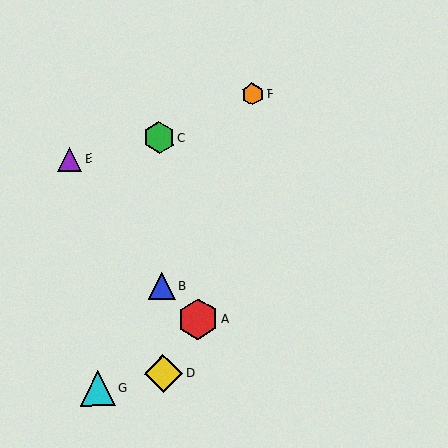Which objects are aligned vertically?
Objects B, C, D are aligned vertically.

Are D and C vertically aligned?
Yes, both are at x≈163.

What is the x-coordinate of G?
Object G is at x≈98.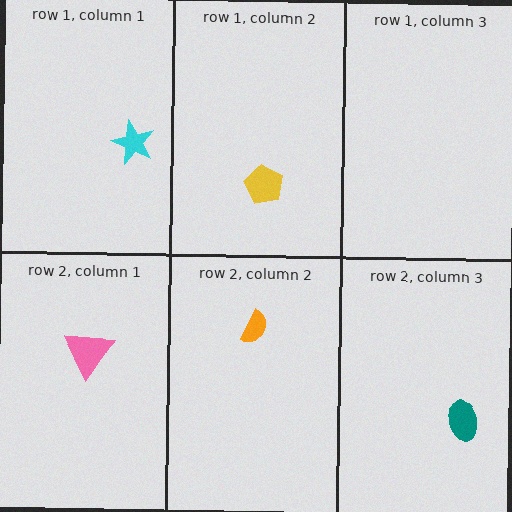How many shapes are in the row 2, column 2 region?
1.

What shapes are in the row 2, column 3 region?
The teal ellipse.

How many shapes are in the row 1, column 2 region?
1.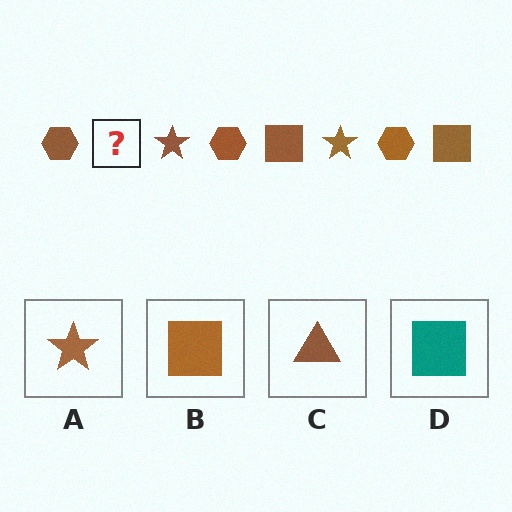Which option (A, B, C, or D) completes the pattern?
B.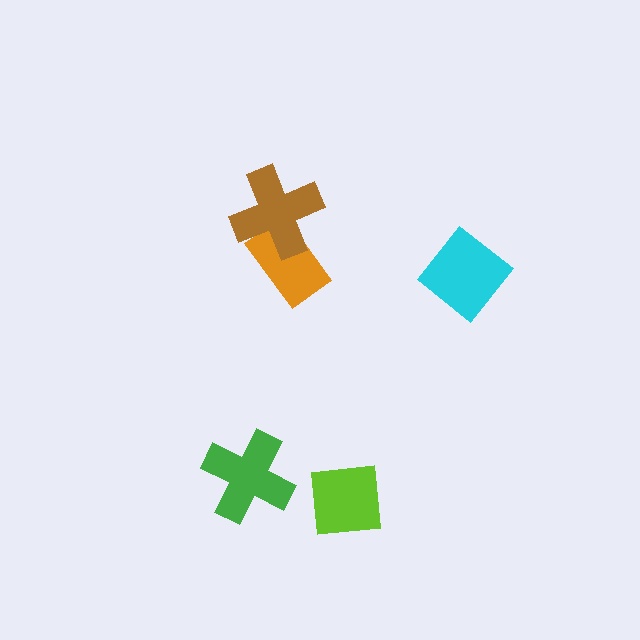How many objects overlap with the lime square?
0 objects overlap with the lime square.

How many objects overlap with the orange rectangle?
1 object overlaps with the orange rectangle.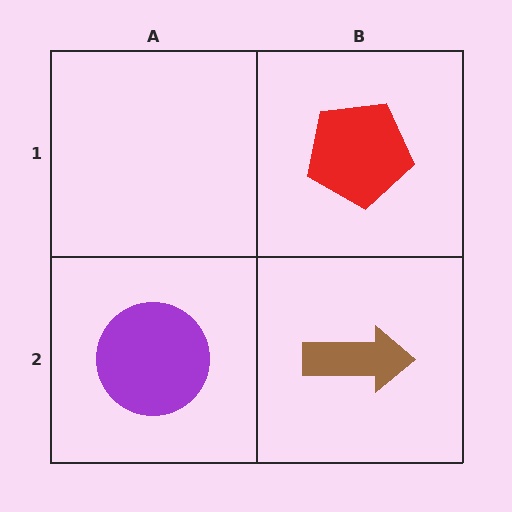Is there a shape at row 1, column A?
No, that cell is empty.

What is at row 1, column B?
A red pentagon.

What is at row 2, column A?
A purple circle.